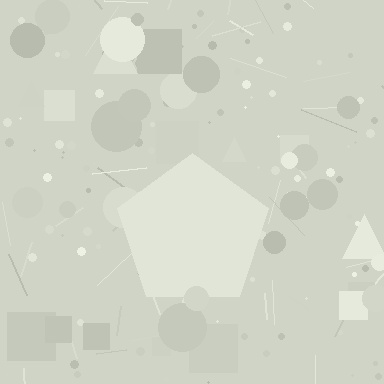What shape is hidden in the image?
A pentagon is hidden in the image.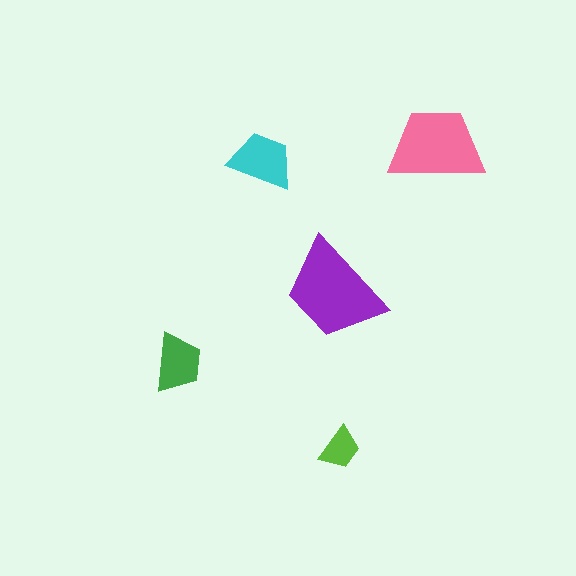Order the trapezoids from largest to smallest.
the purple one, the pink one, the cyan one, the green one, the lime one.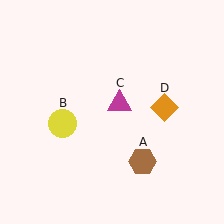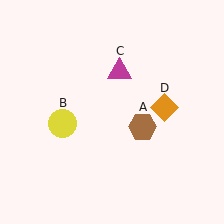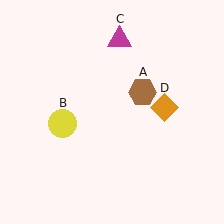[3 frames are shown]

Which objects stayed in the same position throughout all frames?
Yellow circle (object B) and orange diamond (object D) remained stationary.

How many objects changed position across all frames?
2 objects changed position: brown hexagon (object A), magenta triangle (object C).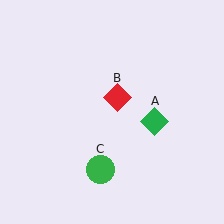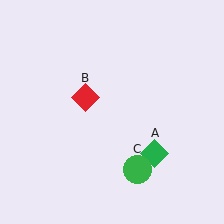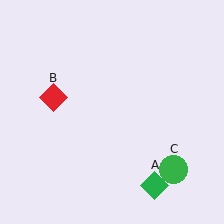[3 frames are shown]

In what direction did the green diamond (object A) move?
The green diamond (object A) moved down.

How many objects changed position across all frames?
3 objects changed position: green diamond (object A), red diamond (object B), green circle (object C).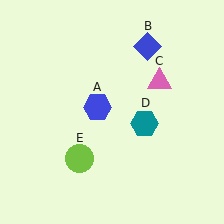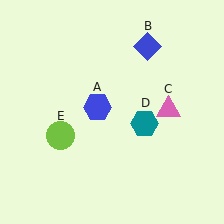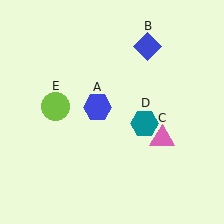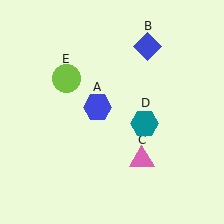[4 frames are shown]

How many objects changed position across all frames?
2 objects changed position: pink triangle (object C), lime circle (object E).